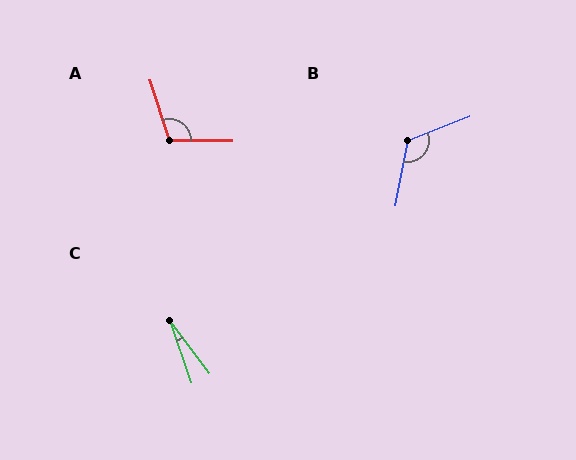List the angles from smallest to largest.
C (19°), A (109°), B (122°).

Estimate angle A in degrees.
Approximately 109 degrees.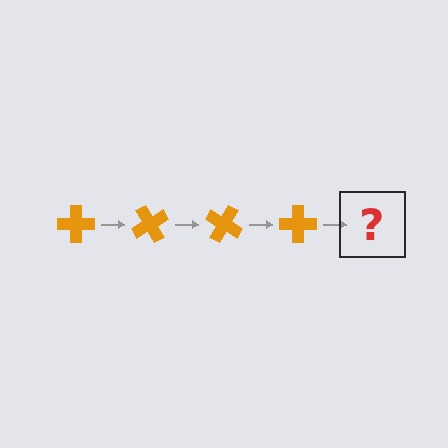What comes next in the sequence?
The next element should be an orange cross rotated 240 degrees.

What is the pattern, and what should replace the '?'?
The pattern is that the cross rotates 60 degrees each step. The '?' should be an orange cross rotated 240 degrees.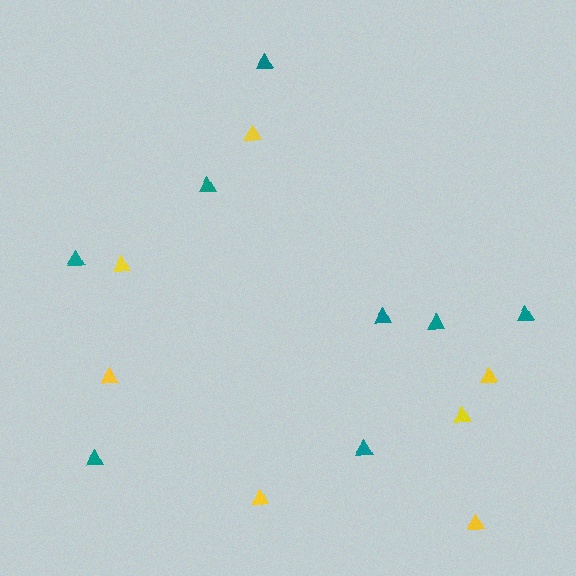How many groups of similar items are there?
There are 2 groups: one group of yellow triangles (7) and one group of teal triangles (8).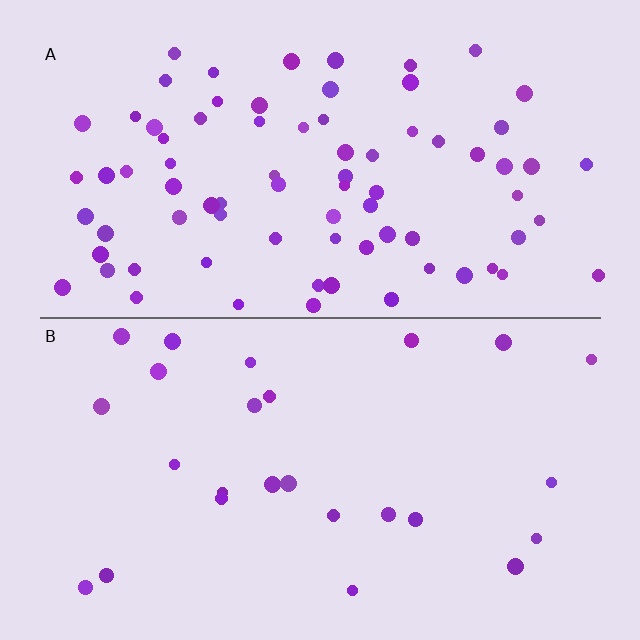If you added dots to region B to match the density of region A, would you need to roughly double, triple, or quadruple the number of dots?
Approximately triple.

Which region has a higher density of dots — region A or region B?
A (the top).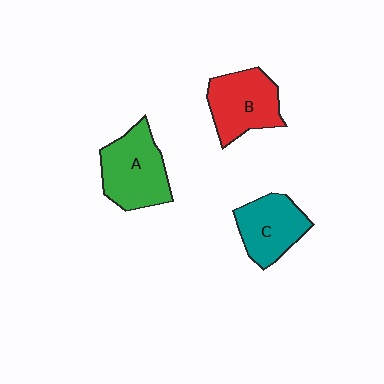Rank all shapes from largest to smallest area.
From largest to smallest: A (green), B (red), C (teal).